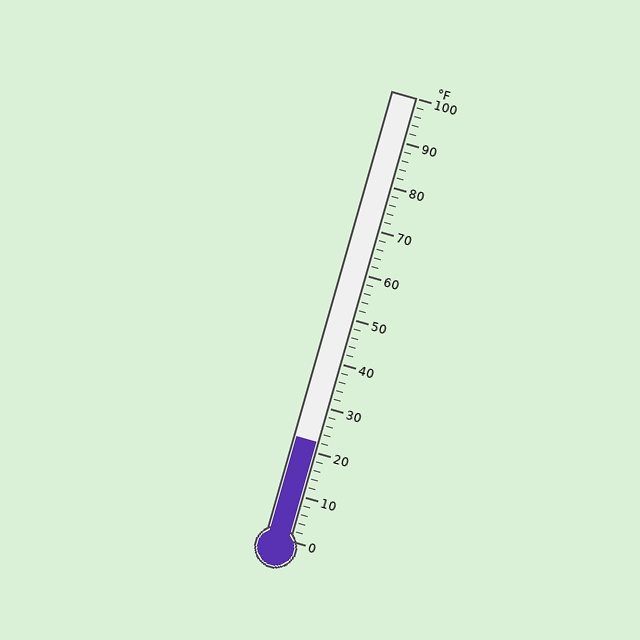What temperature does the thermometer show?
The thermometer shows approximately 22°F.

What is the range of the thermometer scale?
The thermometer scale ranges from 0°F to 100°F.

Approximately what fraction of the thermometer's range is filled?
The thermometer is filled to approximately 20% of its range.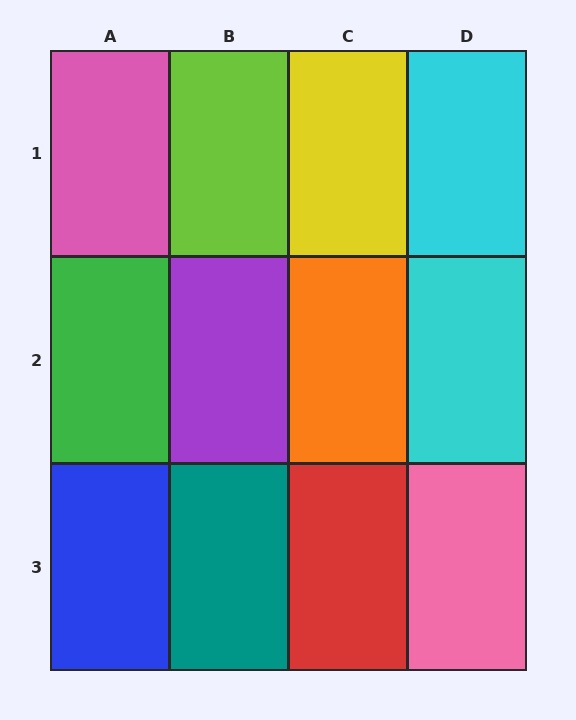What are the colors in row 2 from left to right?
Green, purple, orange, cyan.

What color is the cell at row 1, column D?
Cyan.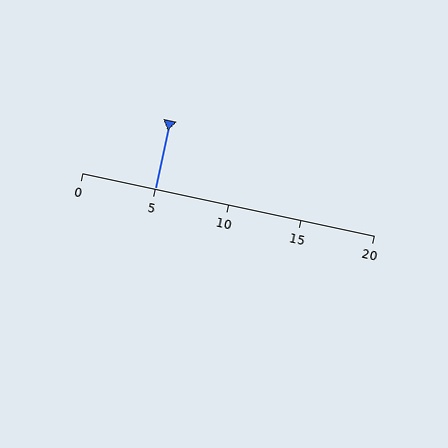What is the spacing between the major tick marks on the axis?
The major ticks are spaced 5 apart.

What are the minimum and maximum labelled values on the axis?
The axis runs from 0 to 20.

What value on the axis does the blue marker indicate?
The marker indicates approximately 5.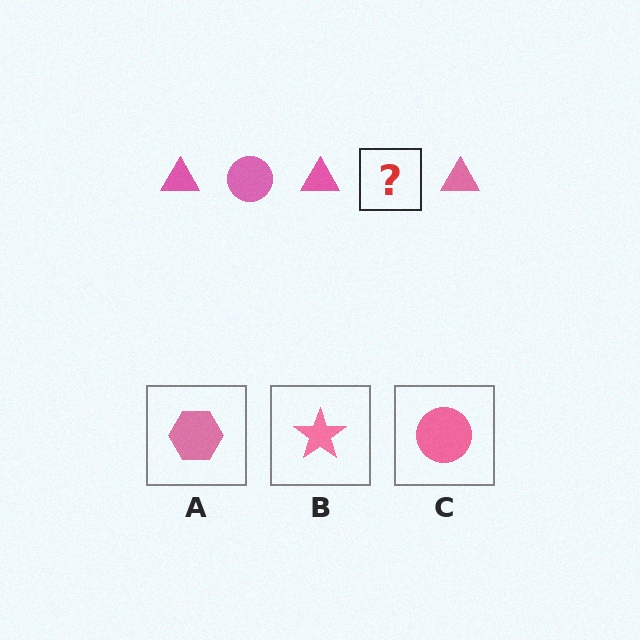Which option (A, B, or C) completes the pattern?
C.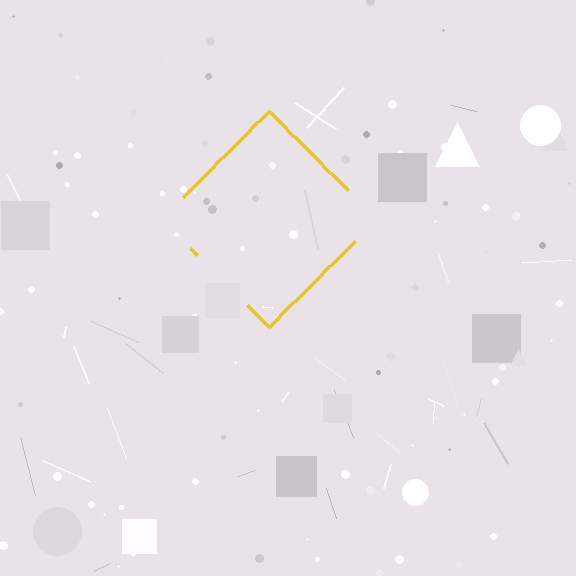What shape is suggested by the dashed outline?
The dashed outline suggests a diamond.